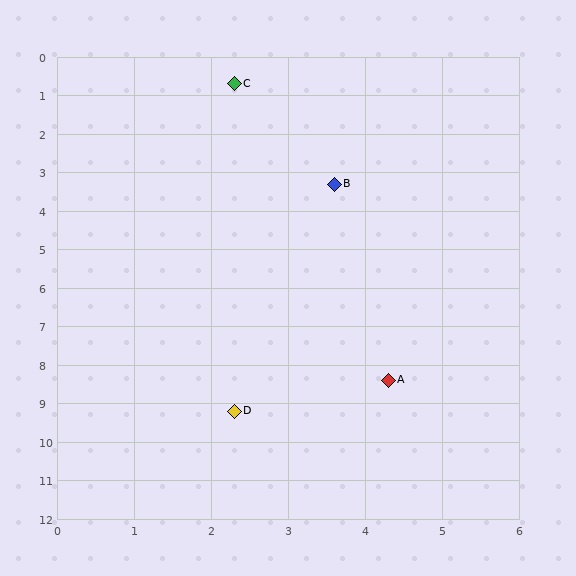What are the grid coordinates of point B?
Point B is at approximately (3.6, 3.3).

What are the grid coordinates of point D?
Point D is at approximately (2.3, 9.2).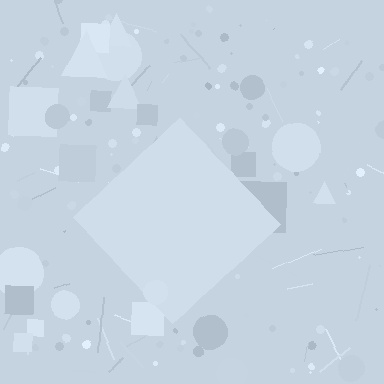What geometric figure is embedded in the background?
A diamond is embedded in the background.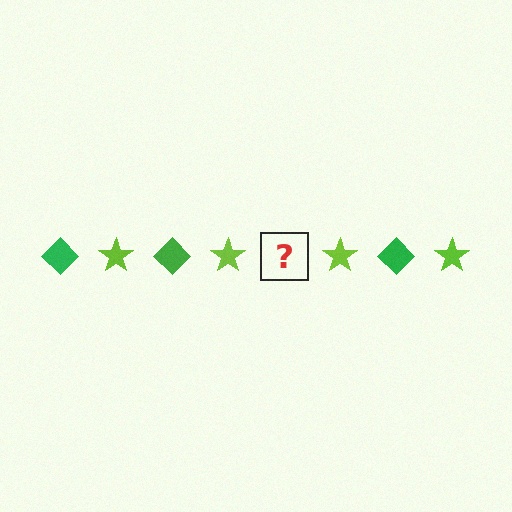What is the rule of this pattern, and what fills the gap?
The rule is that the pattern alternates between green diamond and lime star. The gap should be filled with a green diamond.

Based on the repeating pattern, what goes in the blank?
The blank should be a green diamond.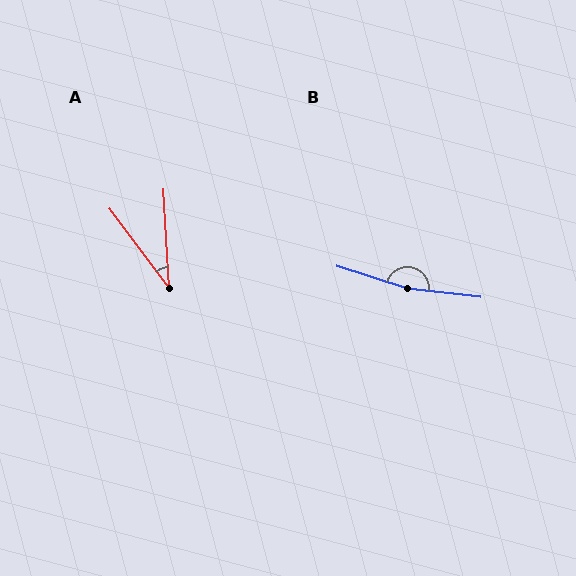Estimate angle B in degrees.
Approximately 168 degrees.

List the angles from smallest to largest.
A (33°), B (168°).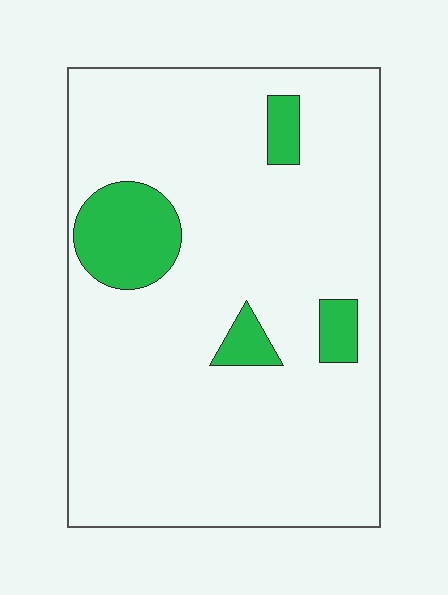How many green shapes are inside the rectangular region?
4.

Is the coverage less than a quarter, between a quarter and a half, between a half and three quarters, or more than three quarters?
Less than a quarter.